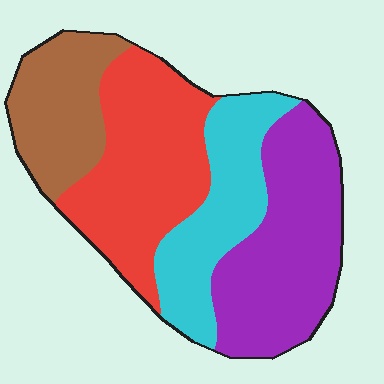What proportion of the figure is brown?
Brown covers 18% of the figure.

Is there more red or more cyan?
Red.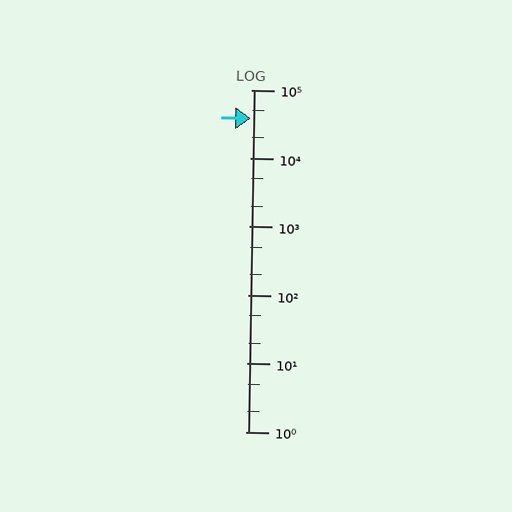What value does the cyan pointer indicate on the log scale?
The pointer indicates approximately 38000.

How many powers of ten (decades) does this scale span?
The scale spans 5 decades, from 1 to 100000.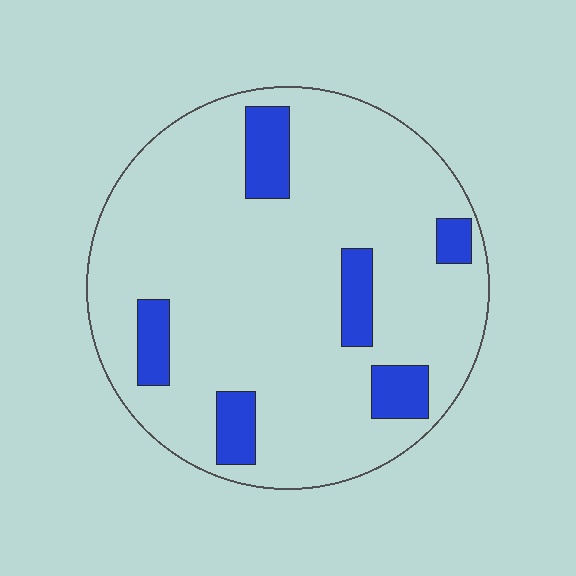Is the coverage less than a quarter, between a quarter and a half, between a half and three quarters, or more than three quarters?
Less than a quarter.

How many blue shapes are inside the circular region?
6.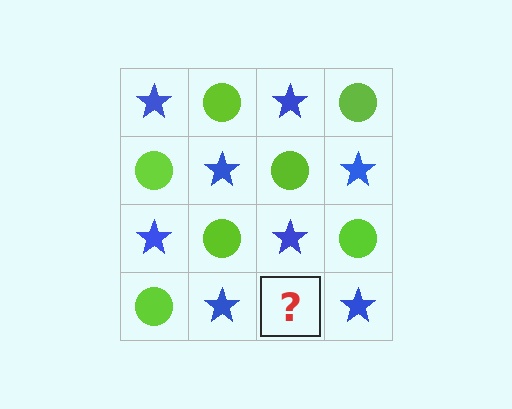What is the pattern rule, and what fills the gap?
The rule is that it alternates blue star and lime circle in a checkerboard pattern. The gap should be filled with a lime circle.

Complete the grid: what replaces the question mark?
The question mark should be replaced with a lime circle.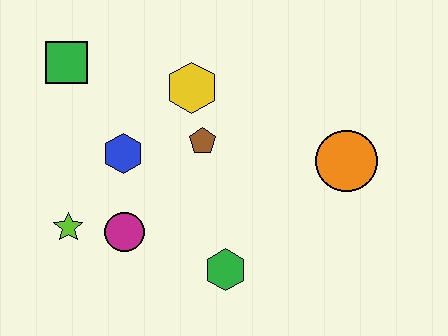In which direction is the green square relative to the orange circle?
The green square is to the left of the orange circle.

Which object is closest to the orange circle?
The brown pentagon is closest to the orange circle.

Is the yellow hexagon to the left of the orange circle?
Yes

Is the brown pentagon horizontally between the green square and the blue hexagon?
No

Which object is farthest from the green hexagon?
The green square is farthest from the green hexagon.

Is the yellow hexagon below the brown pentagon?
No